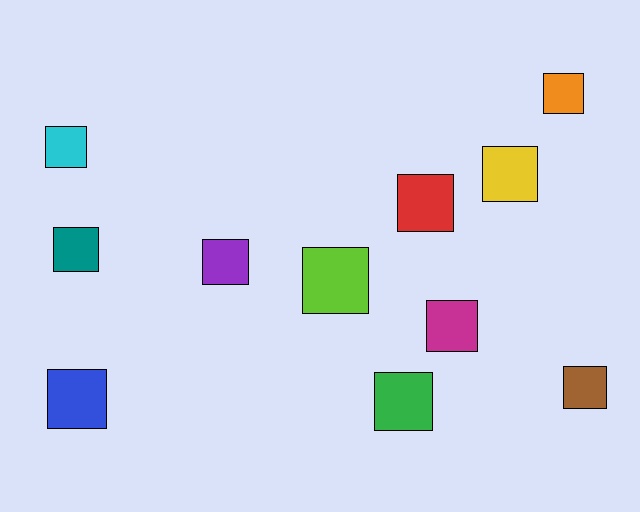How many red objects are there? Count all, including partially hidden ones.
There is 1 red object.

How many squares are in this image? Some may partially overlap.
There are 11 squares.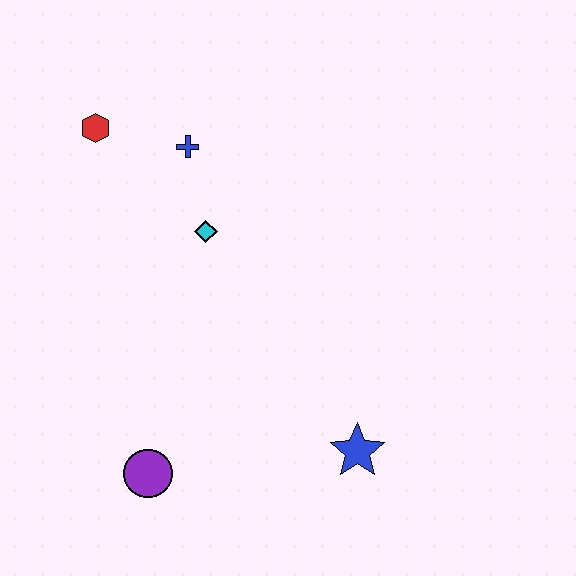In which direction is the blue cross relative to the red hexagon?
The blue cross is to the right of the red hexagon.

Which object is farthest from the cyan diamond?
The blue star is farthest from the cyan diamond.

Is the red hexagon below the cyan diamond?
No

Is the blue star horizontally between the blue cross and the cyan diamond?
No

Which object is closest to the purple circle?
The blue star is closest to the purple circle.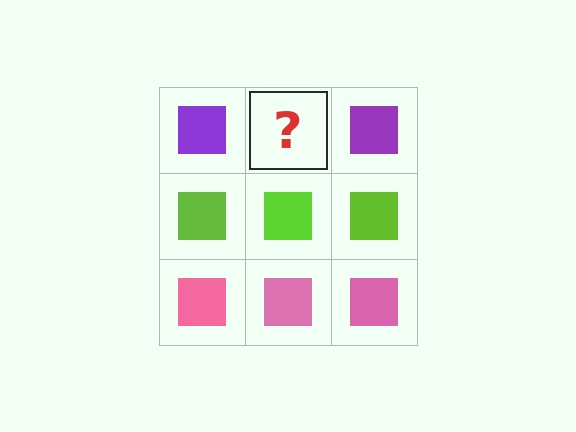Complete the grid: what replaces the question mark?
The question mark should be replaced with a purple square.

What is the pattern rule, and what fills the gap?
The rule is that each row has a consistent color. The gap should be filled with a purple square.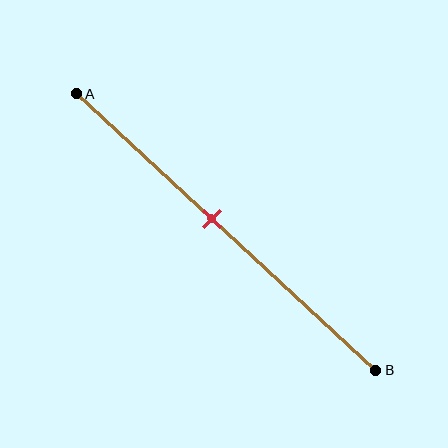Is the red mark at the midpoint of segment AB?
No, the mark is at about 45% from A, not at the 50% midpoint.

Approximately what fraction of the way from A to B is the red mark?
The red mark is approximately 45% of the way from A to B.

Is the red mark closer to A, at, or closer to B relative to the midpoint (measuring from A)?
The red mark is closer to point A than the midpoint of segment AB.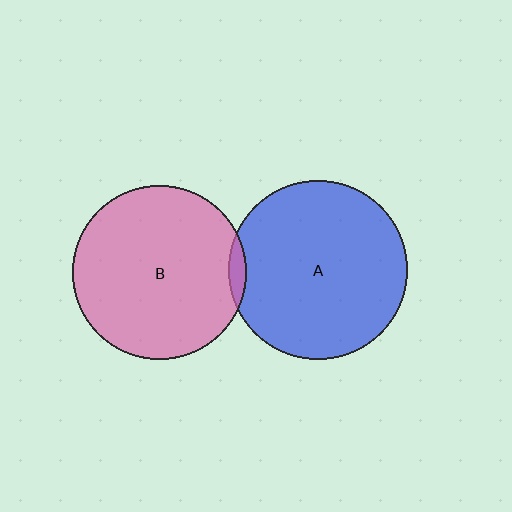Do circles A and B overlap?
Yes.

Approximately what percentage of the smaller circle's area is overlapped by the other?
Approximately 5%.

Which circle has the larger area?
Circle A (blue).